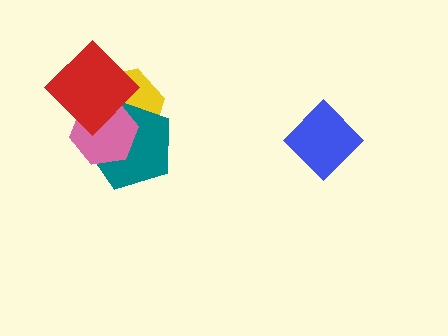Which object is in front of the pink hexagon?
The red diamond is in front of the pink hexagon.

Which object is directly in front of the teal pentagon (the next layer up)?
The pink hexagon is directly in front of the teal pentagon.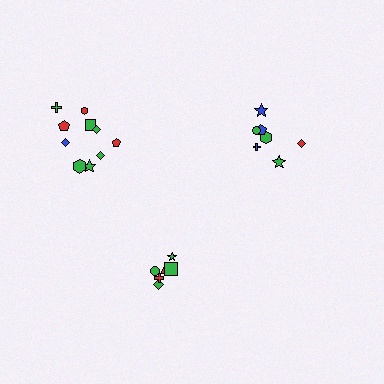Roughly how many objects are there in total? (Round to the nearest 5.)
Roughly 25 objects in total.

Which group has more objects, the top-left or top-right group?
The top-left group.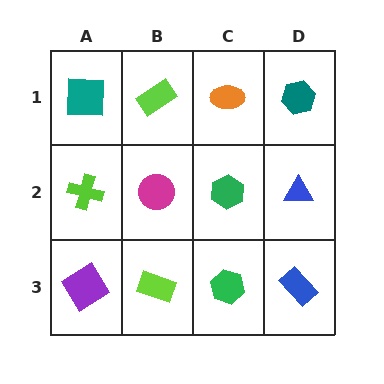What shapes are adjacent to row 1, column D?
A blue triangle (row 2, column D), an orange ellipse (row 1, column C).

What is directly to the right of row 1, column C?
A teal hexagon.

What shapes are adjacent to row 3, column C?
A green hexagon (row 2, column C), a lime rectangle (row 3, column B), a blue rectangle (row 3, column D).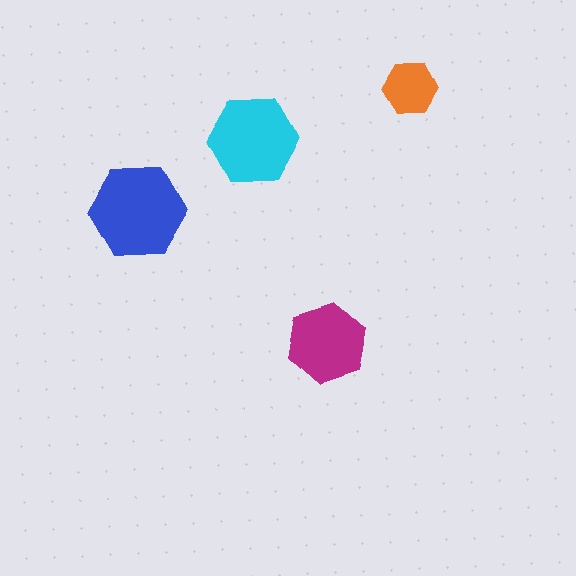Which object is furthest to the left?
The blue hexagon is leftmost.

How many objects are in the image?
There are 4 objects in the image.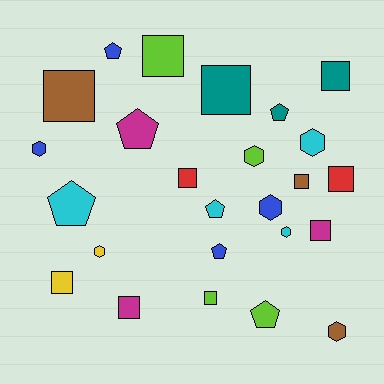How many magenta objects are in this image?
There are 3 magenta objects.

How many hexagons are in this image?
There are 7 hexagons.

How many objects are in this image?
There are 25 objects.